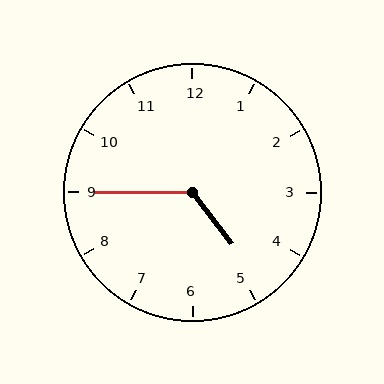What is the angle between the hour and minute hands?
Approximately 128 degrees.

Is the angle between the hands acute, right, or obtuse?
It is obtuse.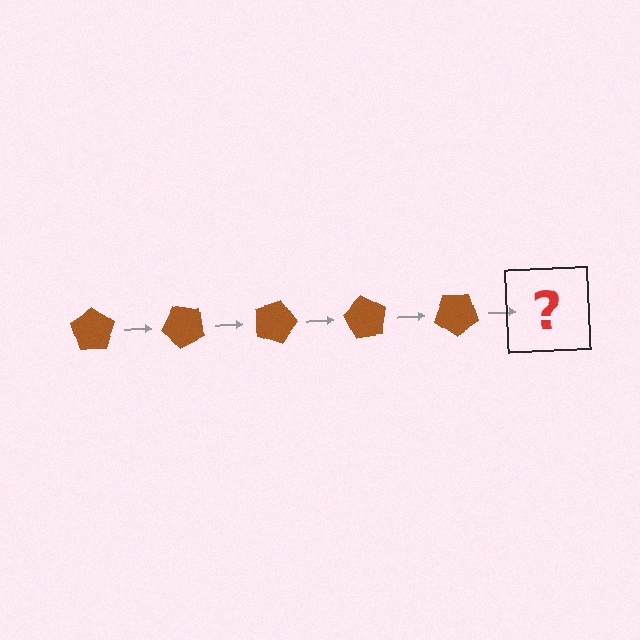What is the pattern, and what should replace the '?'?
The pattern is that the pentagon rotates 45 degrees each step. The '?' should be a brown pentagon rotated 225 degrees.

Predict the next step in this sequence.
The next step is a brown pentagon rotated 225 degrees.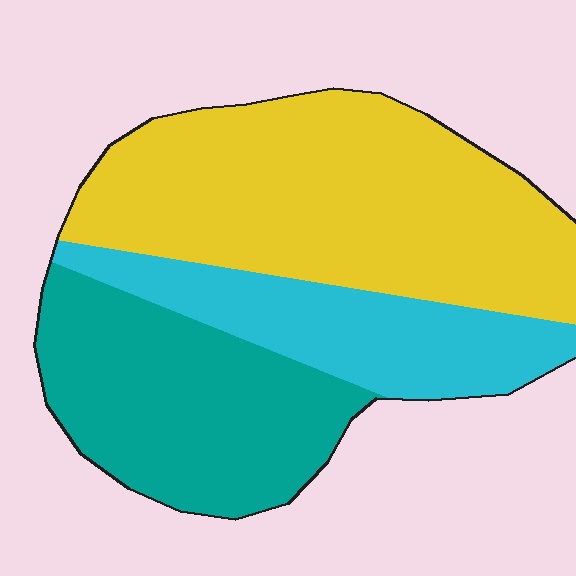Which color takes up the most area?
Yellow, at roughly 45%.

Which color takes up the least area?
Cyan, at roughly 20%.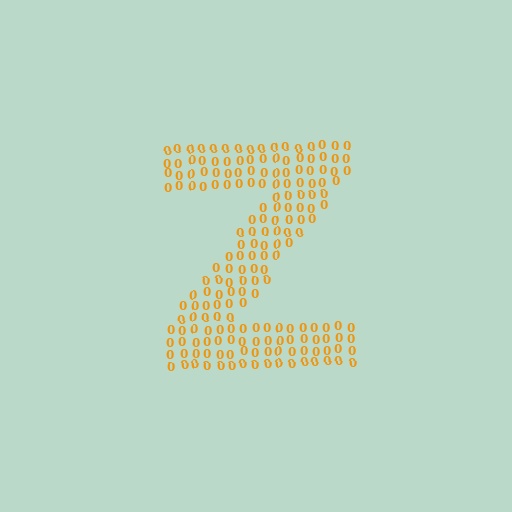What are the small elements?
The small elements are digit 0's.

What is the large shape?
The large shape is the letter Z.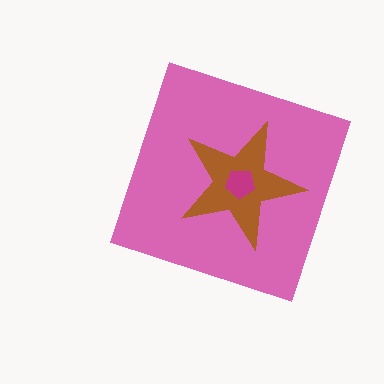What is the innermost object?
The magenta pentagon.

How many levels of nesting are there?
3.